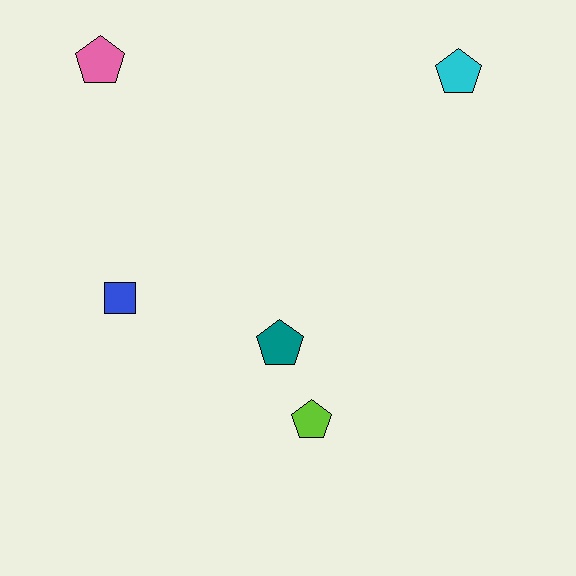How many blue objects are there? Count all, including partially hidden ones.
There is 1 blue object.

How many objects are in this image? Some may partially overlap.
There are 5 objects.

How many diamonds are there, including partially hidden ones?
There are no diamonds.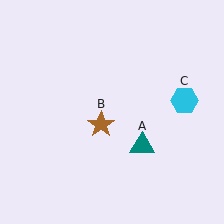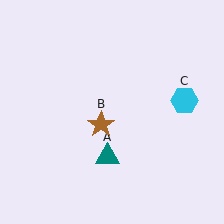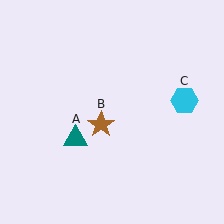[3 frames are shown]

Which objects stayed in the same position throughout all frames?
Brown star (object B) and cyan hexagon (object C) remained stationary.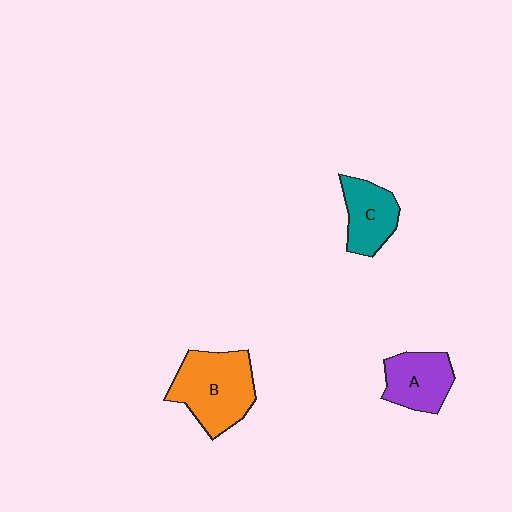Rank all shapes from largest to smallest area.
From largest to smallest: B (orange), A (purple), C (teal).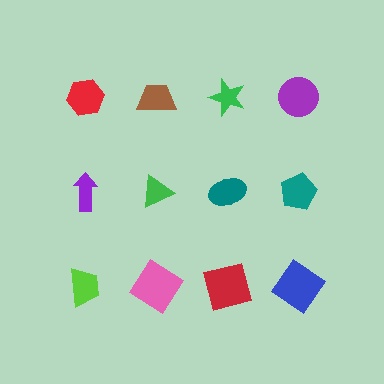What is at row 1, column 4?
A purple circle.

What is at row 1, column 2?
A brown trapezoid.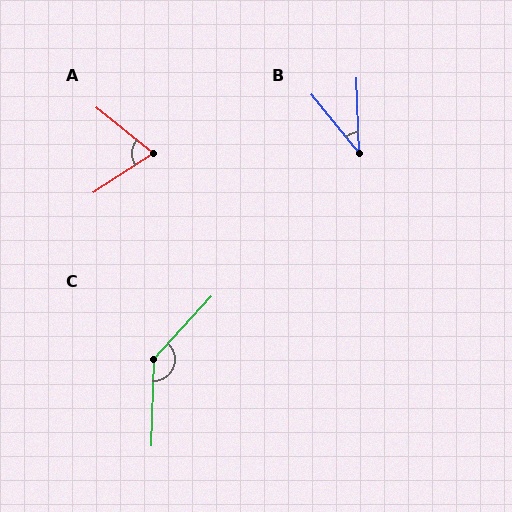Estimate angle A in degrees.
Approximately 72 degrees.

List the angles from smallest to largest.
B (37°), A (72°), C (139°).